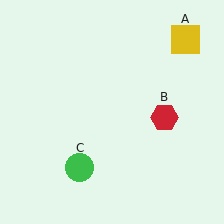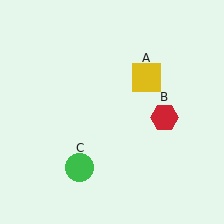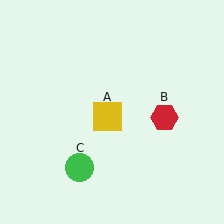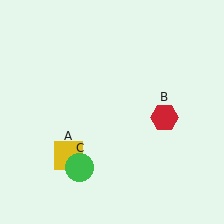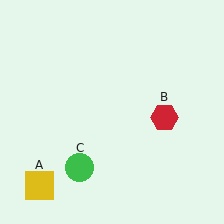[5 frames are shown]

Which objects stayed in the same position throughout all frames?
Red hexagon (object B) and green circle (object C) remained stationary.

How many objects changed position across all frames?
1 object changed position: yellow square (object A).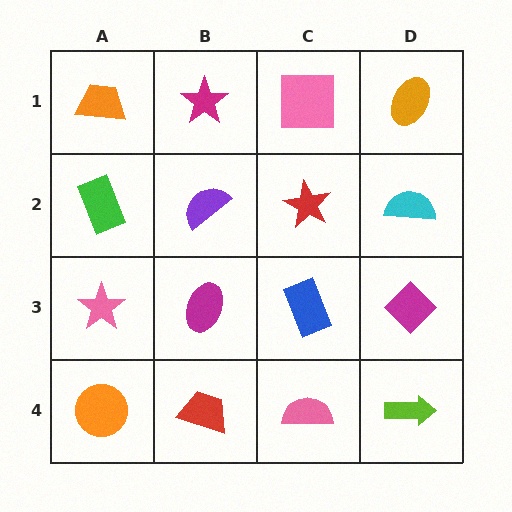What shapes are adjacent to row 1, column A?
A green rectangle (row 2, column A), a magenta star (row 1, column B).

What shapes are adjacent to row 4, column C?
A blue rectangle (row 3, column C), a red trapezoid (row 4, column B), a lime arrow (row 4, column D).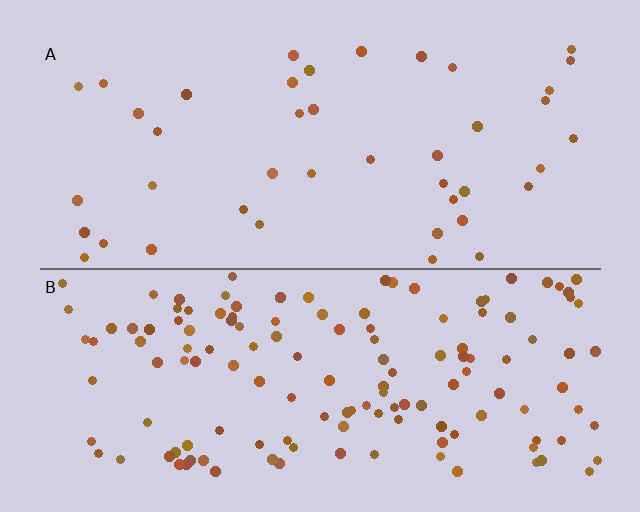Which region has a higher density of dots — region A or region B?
B (the bottom).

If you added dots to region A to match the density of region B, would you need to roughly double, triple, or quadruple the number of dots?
Approximately triple.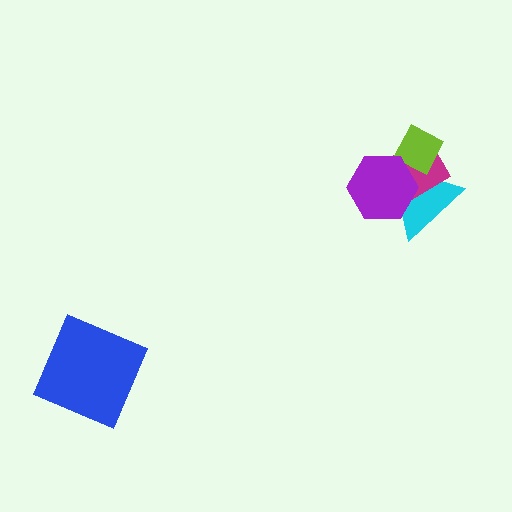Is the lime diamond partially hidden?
Yes, it is partially covered by another shape.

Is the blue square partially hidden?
No, no other shape covers it.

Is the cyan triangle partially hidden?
Yes, it is partially covered by another shape.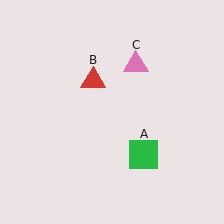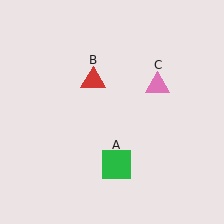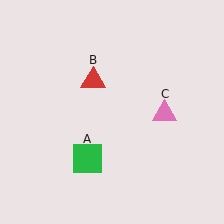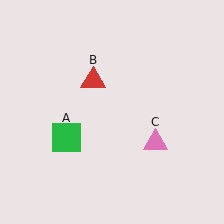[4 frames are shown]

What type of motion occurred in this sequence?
The green square (object A), pink triangle (object C) rotated clockwise around the center of the scene.